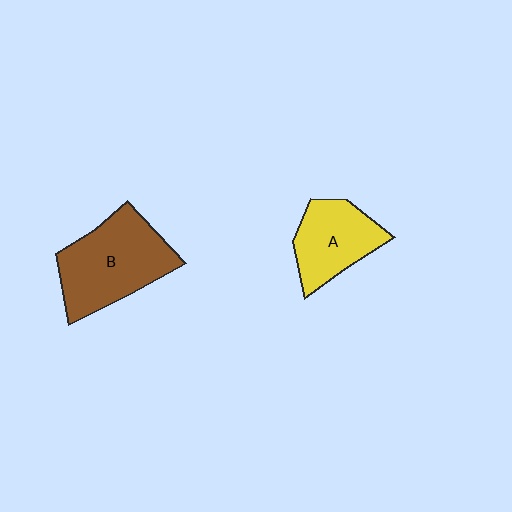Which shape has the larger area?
Shape B (brown).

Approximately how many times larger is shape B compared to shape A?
Approximately 1.5 times.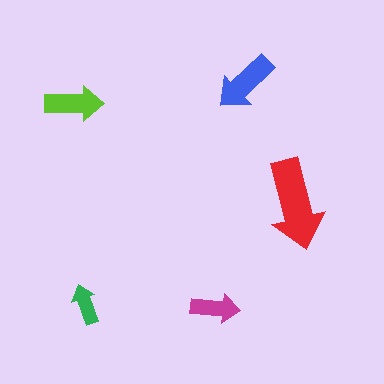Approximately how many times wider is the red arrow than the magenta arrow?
About 2 times wider.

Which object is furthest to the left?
The lime arrow is leftmost.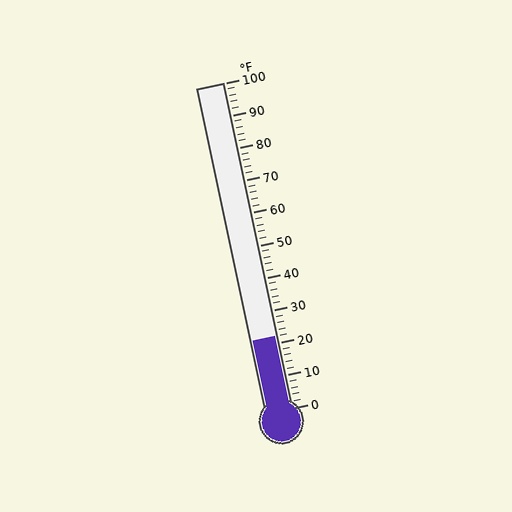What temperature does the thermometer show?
The thermometer shows approximately 22°F.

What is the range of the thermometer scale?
The thermometer scale ranges from 0°F to 100°F.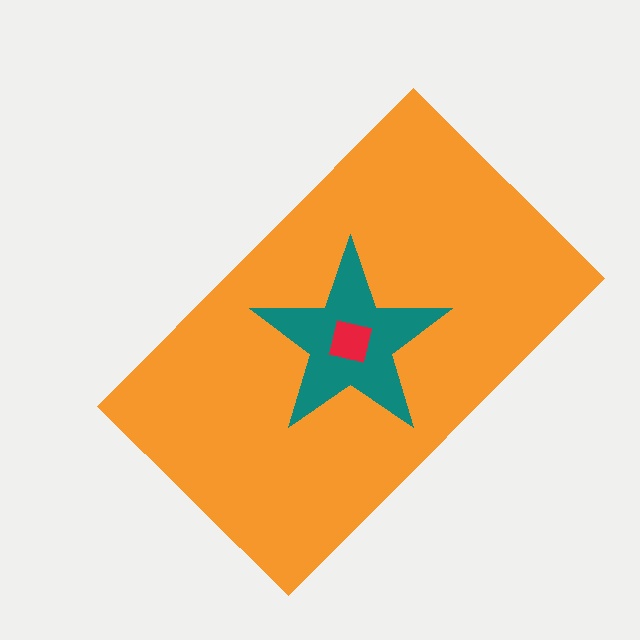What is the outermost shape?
The orange rectangle.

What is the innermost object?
The red square.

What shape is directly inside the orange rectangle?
The teal star.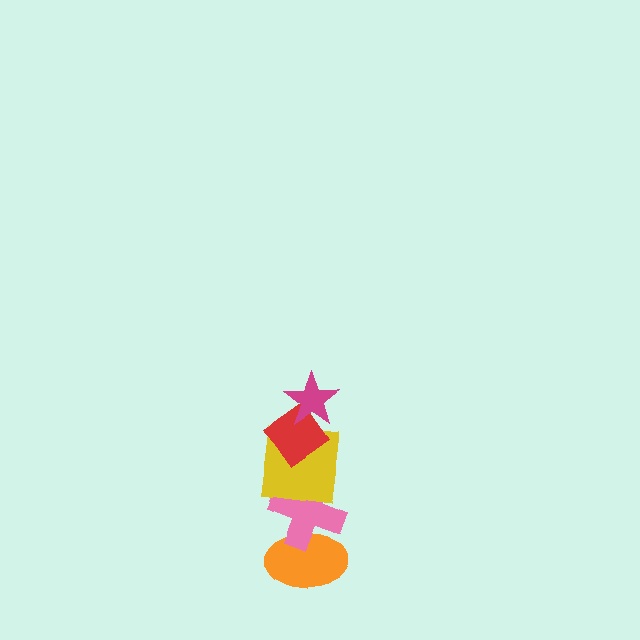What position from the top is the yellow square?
The yellow square is 3rd from the top.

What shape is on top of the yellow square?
The red diamond is on top of the yellow square.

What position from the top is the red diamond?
The red diamond is 2nd from the top.